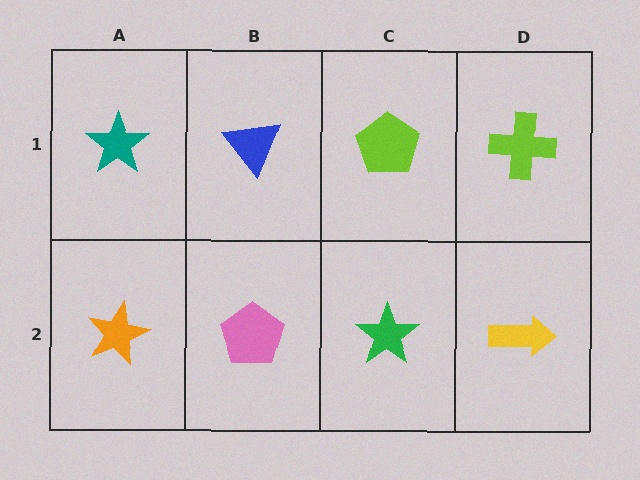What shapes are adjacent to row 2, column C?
A lime pentagon (row 1, column C), a pink pentagon (row 2, column B), a yellow arrow (row 2, column D).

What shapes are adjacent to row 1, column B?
A pink pentagon (row 2, column B), a teal star (row 1, column A), a lime pentagon (row 1, column C).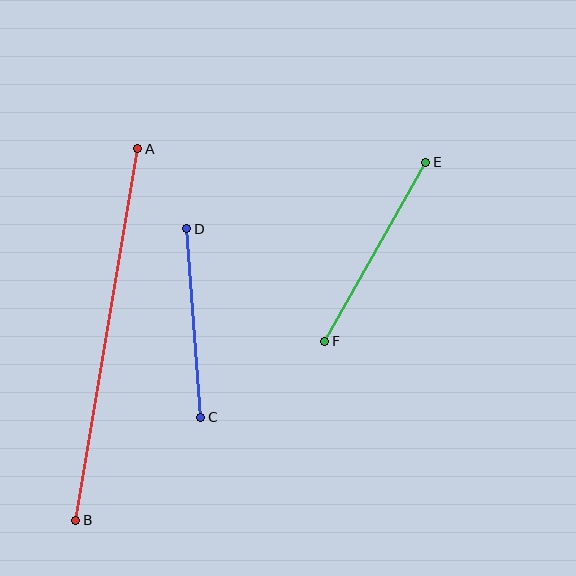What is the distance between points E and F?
The distance is approximately 206 pixels.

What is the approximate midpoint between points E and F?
The midpoint is at approximately (375, 252) pixels.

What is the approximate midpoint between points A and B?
The midpoint is at approximately (107, 334) pixels.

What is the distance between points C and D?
The distance is approximately 189 pixels.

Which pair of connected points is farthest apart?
Points A and B are farthest apart.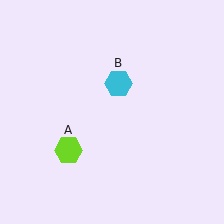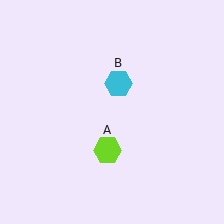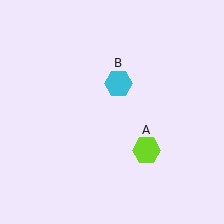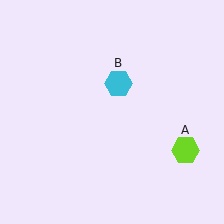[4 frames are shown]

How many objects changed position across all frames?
1 object changed position: lime hexagon (object A).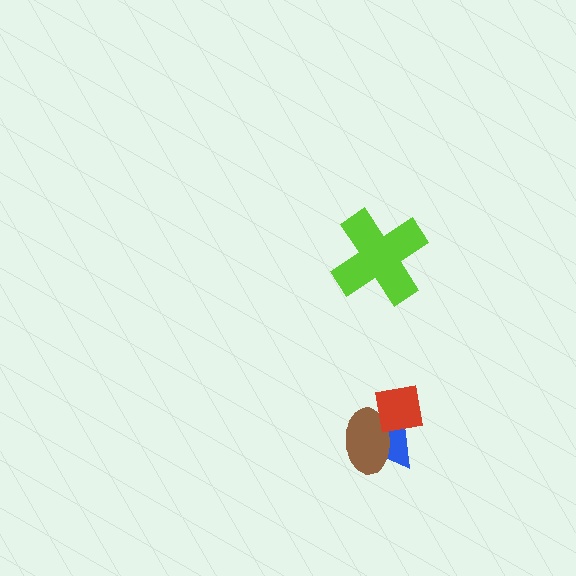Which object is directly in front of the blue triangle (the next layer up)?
The brown ellipse is directly in front of the blue triangle.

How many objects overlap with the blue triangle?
2 objects overlap with the blue triangle.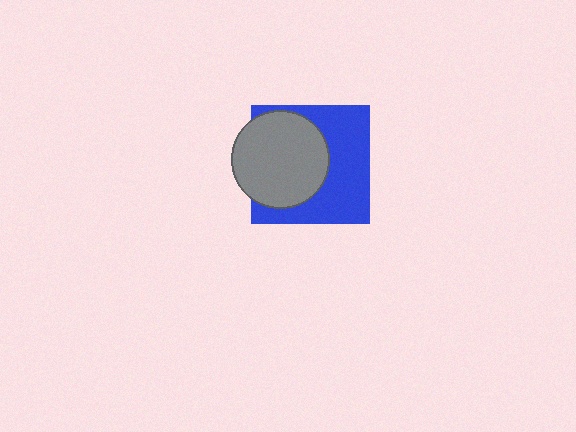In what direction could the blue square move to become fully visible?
The blue square could move right. That would shift it out from behind the gray circle entirely.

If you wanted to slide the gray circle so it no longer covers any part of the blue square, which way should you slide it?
Slide it left — that is the most direct way to separate the two shapes.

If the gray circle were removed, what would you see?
You would see the complete blue square.